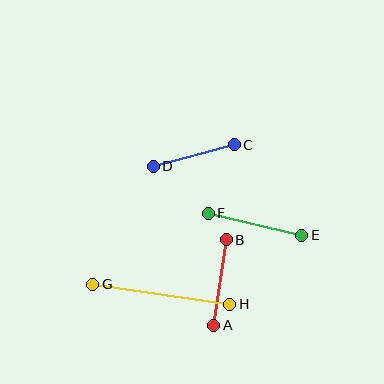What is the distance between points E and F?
The distance is approximately 96 pixels.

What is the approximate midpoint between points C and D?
The midpoint is at approximately (194, 156) pixels.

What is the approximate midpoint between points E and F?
The midpoint is at approximately (255, 224) pixels.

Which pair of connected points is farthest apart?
Points G and H are farthest apart.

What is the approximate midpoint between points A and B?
The midpoint is at approximately (220, 283) pixels.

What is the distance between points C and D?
The distance is approximately 84 pixels.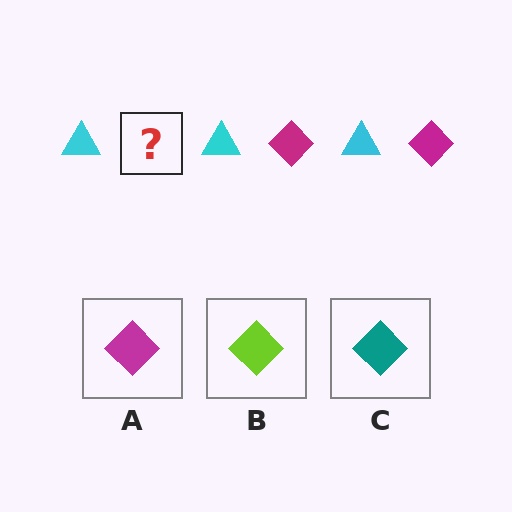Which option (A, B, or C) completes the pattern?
A.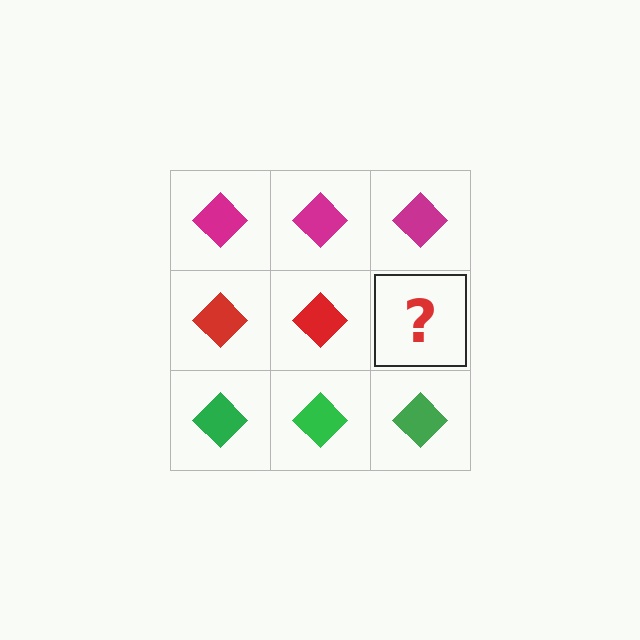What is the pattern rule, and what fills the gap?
The rule is that each row has a consistent color. The gap should be filled with a red diamond.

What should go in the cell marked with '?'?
The missing cell should contain a red diamond.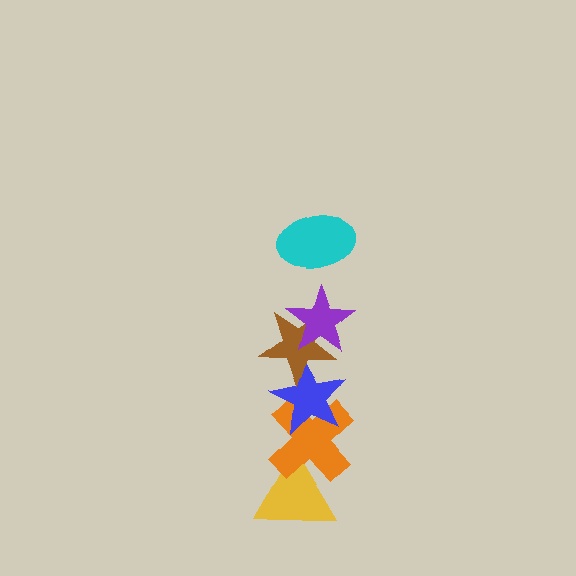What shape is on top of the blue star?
The brown star is on top of the blue star.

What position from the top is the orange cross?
The orange cross is 5th from the top.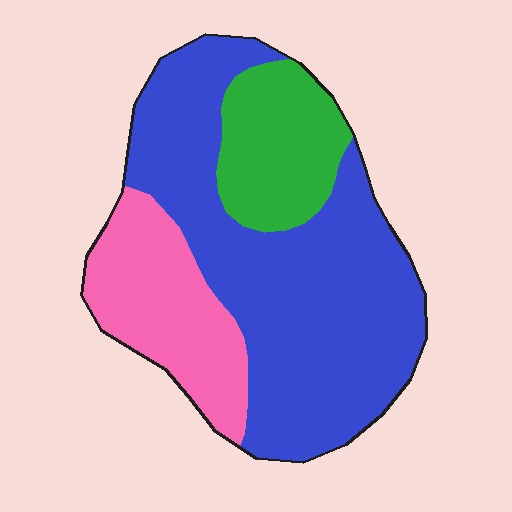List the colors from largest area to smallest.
From largest to smallest: blue, pink, green.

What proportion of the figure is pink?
Pink takes up less than a quarter of the figure.